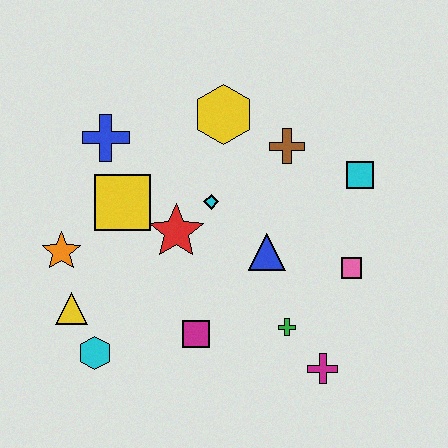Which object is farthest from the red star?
The magenta cross is farthest from the red star.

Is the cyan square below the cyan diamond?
No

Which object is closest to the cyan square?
The brown cross is closest to the cyan square.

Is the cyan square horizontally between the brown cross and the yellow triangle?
No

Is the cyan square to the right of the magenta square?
Yes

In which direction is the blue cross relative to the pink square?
The blue cross is to the left of the pink square.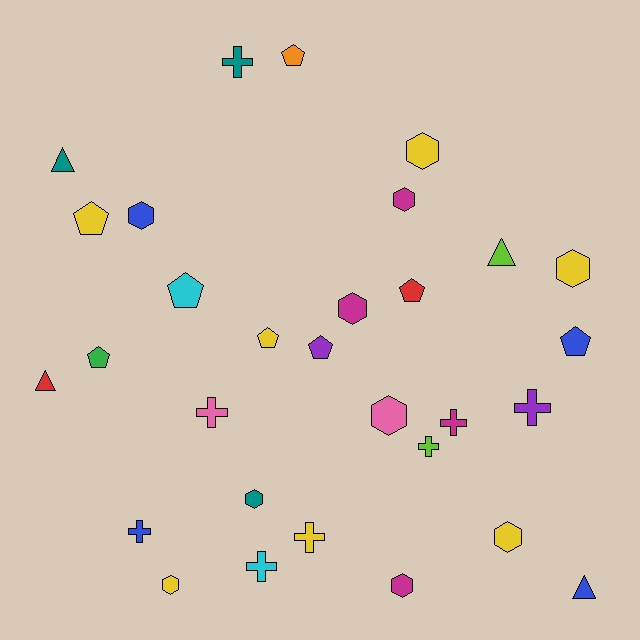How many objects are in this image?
There are 30 objects.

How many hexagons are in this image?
There are 10 hexagons.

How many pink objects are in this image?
There are 2 pink objects.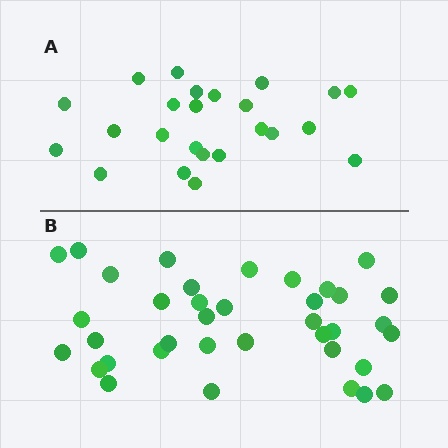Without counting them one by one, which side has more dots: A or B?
Region B (the bottom region) has more dots.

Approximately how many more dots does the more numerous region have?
Region B has approximately 15 more dots than region A.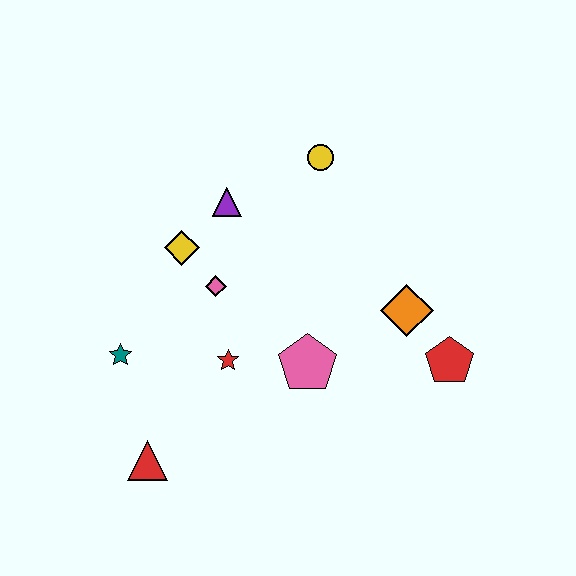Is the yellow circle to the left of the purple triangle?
No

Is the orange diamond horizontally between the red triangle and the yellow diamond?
No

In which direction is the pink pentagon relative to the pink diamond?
The pink pentagon is to the right of the pink diamond.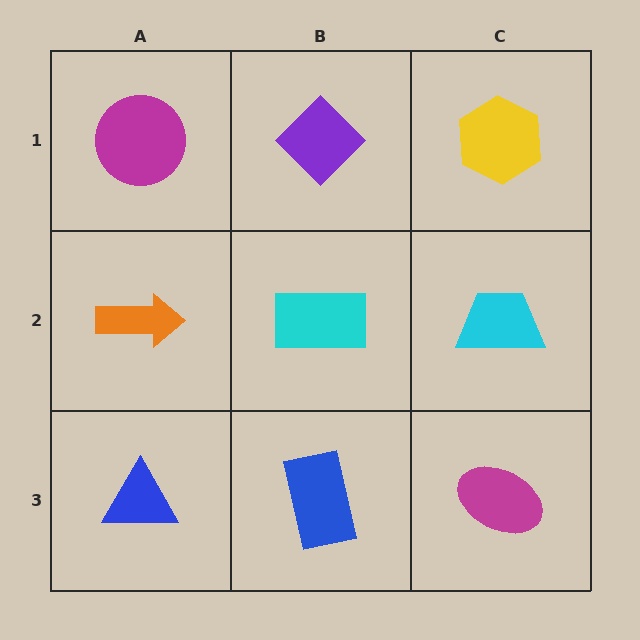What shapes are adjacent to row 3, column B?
A cyan rectangle (row 2, column B), a blue triangle (row 3, column A), a magenta ellipse (row 3, column C).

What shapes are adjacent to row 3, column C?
A cyan trapezoid (row 2, column C), a blue rectangle (row 3, column B).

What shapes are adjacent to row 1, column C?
A cyan trapezoid (row 2, column C), a purple diamond (row 1, column B).